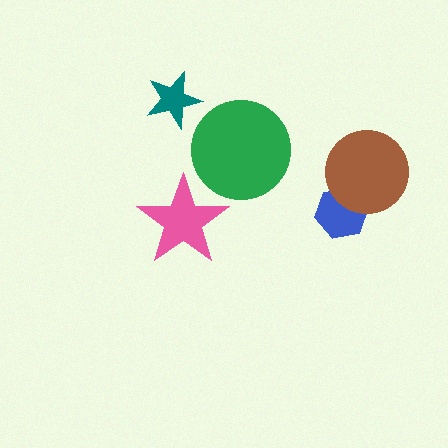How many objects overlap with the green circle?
0 objects overlap with the green circle.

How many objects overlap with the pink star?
0 objects overlap with the pink star.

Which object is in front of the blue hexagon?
The brown circle is in front of the blue hexagon.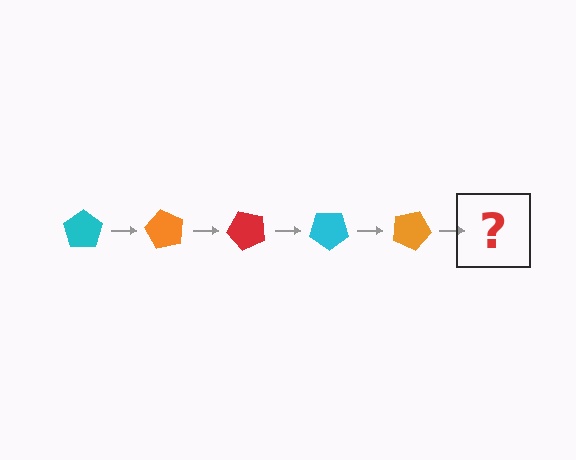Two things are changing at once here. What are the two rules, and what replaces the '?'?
The two rules are that it rotates 60 degrees each step and the color cycles through cyan, orange, and red. The '?' should be a red pentagon, rotated 300 degrees from the start.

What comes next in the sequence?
The next element should be a red pentagon, rotated 300 degrees from the start.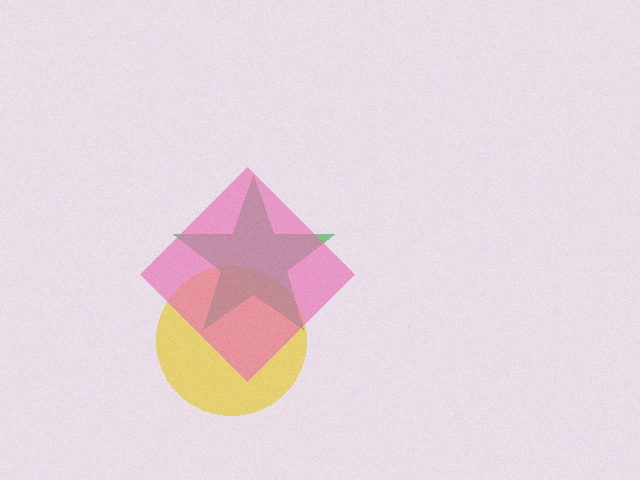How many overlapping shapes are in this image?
There are 3 overlapping shapes in the image.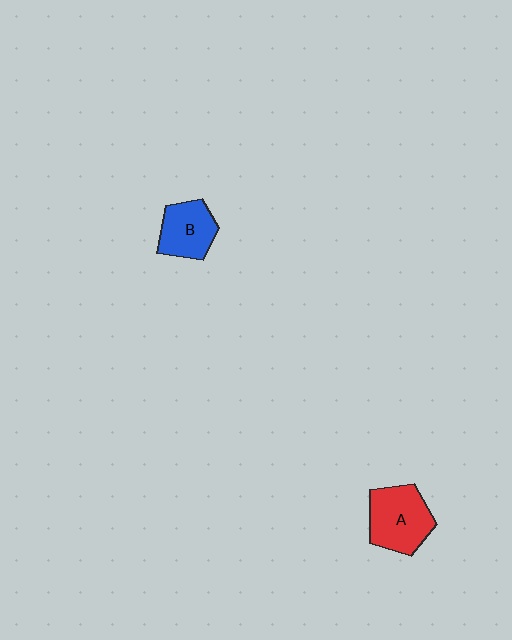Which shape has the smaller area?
Shape B (blue).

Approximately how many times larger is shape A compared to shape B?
Approximately 1.3 times.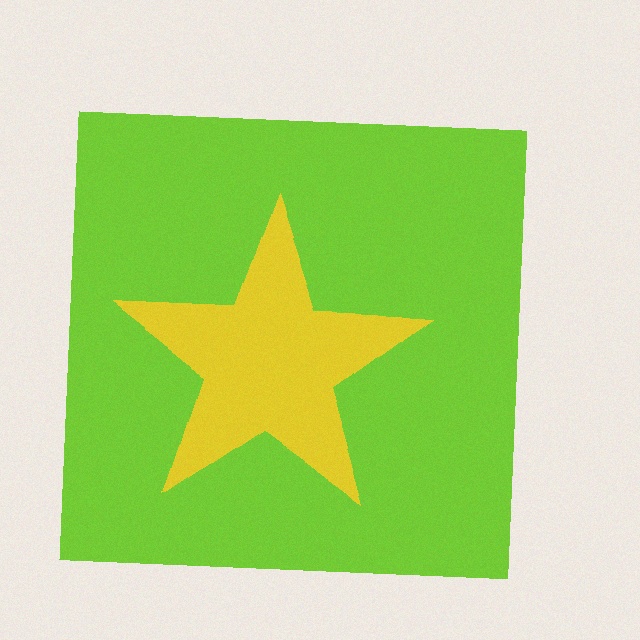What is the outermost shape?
The lime square.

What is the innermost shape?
The yellow star.